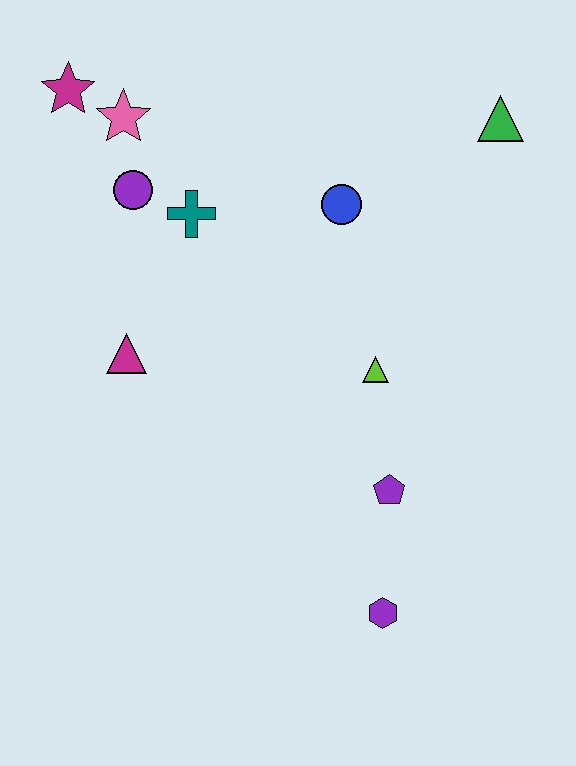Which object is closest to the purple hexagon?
The purple pentagon is closest to the purple hexagon.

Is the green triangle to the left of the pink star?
No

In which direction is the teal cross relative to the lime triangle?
The teal cross is to the left of the lime triangle.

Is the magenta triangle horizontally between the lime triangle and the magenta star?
Yes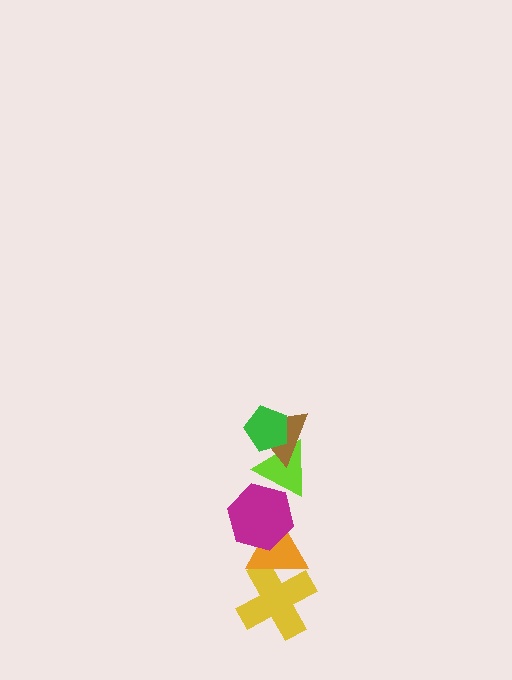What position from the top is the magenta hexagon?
The magenta hexagon is 4th from the top.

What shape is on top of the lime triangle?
The brown triangle is on top of the lime triangle.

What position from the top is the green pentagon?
The green pentagon is 1st from the top.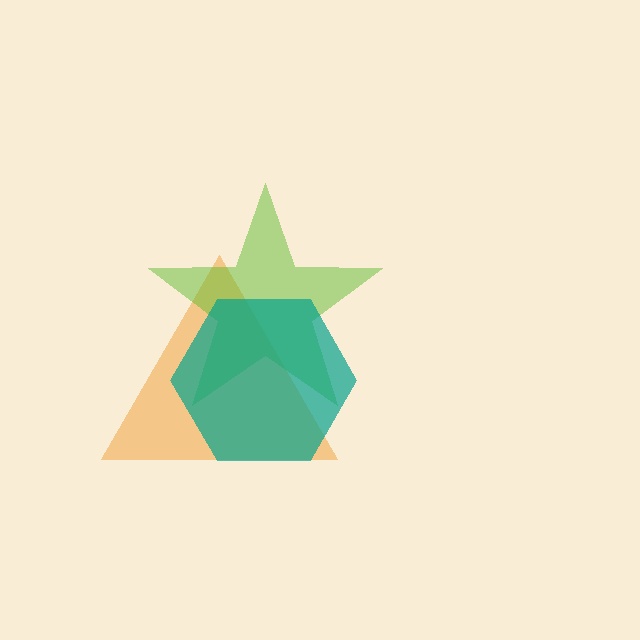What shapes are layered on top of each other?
The layered shapes are: an orange triangle, a lime star, a teal hexagon.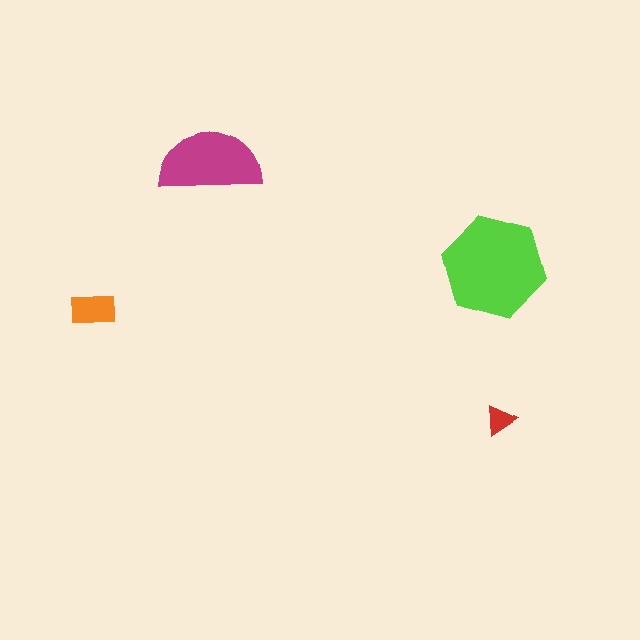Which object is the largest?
The lime hexagon.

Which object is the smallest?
The red triangle.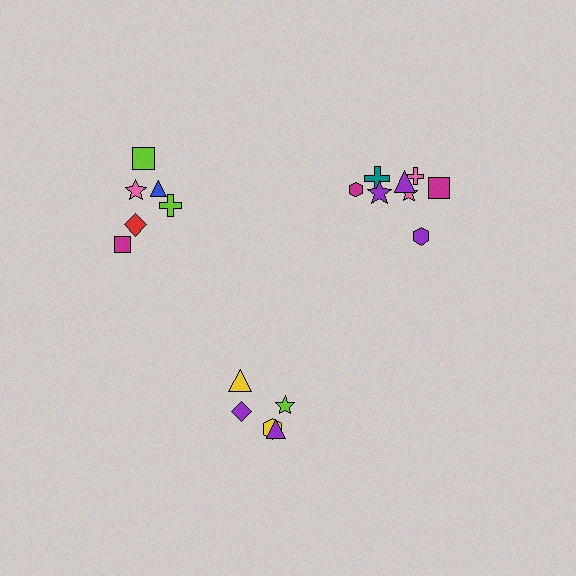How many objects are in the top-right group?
There are 8 objects.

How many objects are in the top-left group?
There are 6 objects.